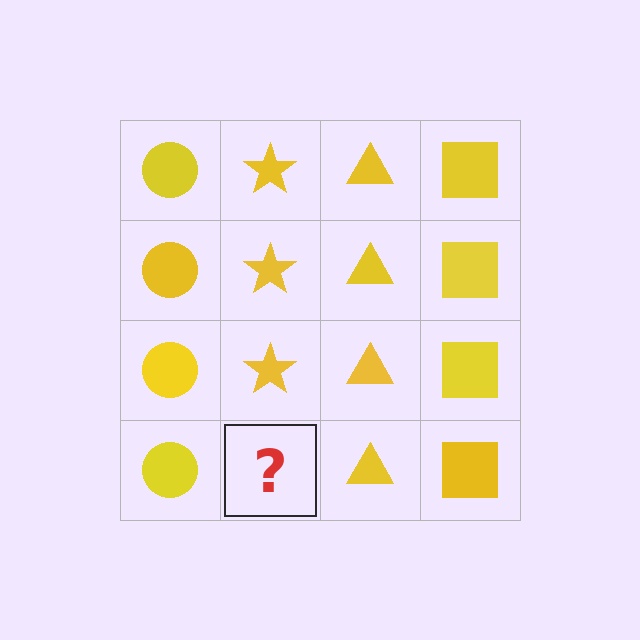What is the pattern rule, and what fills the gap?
The rule is that each column has a consistent shape. The gap should be filled with a yellow star.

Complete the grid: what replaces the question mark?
The question mark should be replaced with a yellow star.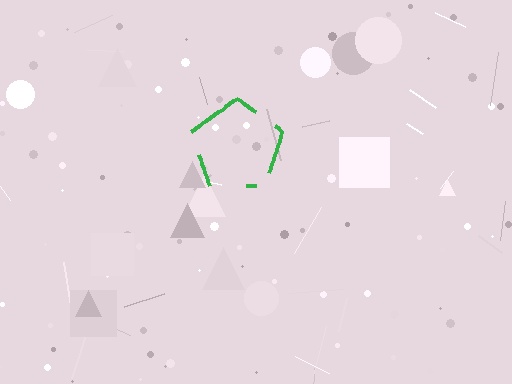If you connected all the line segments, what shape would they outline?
They would outline a pentagon.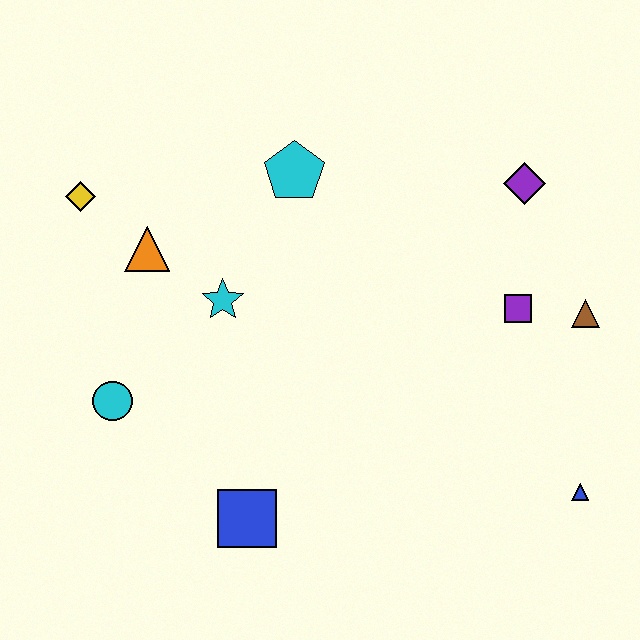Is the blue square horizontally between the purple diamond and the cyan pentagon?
No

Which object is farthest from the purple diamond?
The cyan circle is farthest from the purple diamond.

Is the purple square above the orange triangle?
No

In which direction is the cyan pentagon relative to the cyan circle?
The cyan pentagon is above the cyan circle.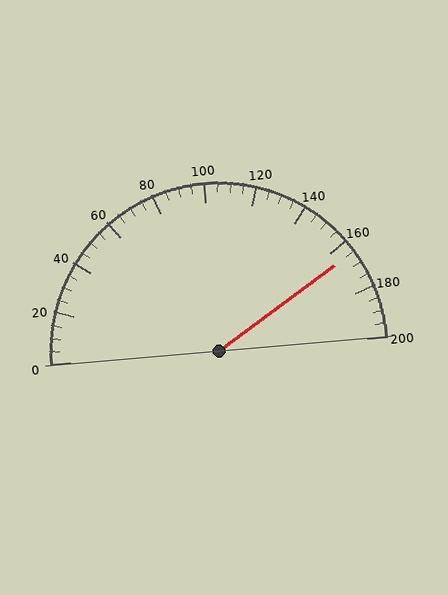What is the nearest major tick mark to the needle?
The nearest major tick mark is 160.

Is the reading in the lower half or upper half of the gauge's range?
The reading is in the upper half of the range (0 to 200).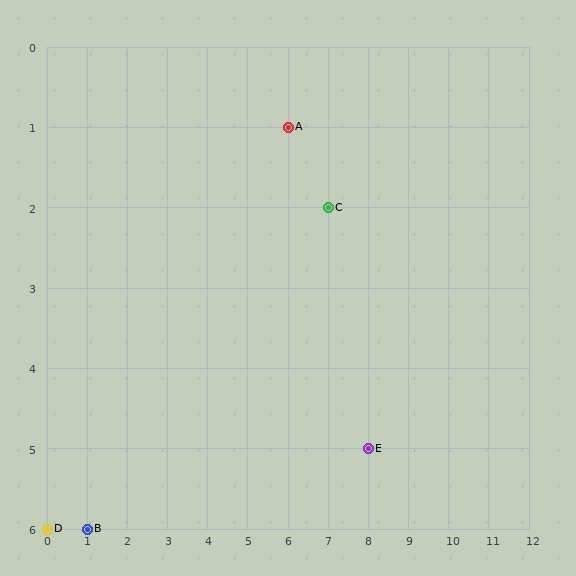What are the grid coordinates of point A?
Point A is at grid coordinates (6, 1).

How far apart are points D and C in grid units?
Points D and C are 7 columns and 4 rows apart (about 8.1 grid units diagonally).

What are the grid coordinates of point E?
Point E is at grid coordinates (8, 5).